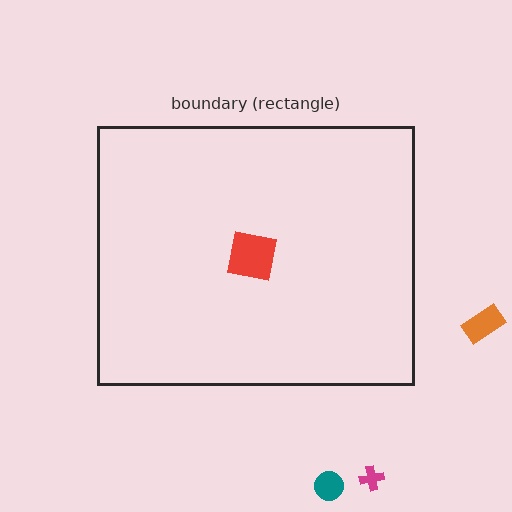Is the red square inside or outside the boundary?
Inside.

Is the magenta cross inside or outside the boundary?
Outside.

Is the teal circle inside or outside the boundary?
Outside.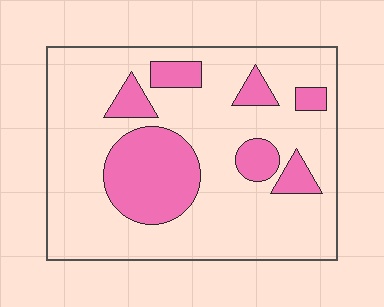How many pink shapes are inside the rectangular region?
7.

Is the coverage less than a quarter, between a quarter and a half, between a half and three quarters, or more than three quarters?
Less than a quarter.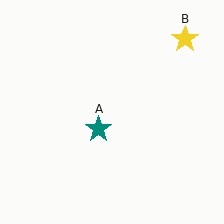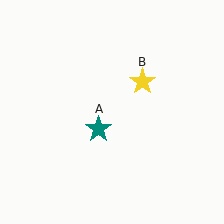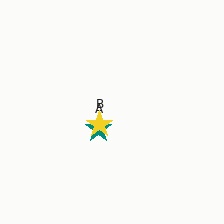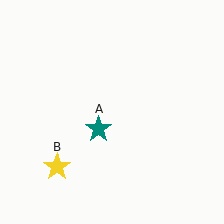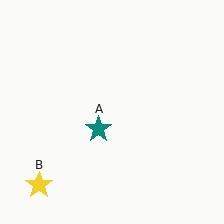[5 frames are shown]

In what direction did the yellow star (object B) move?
The yellow star (object B) moved down and to the left.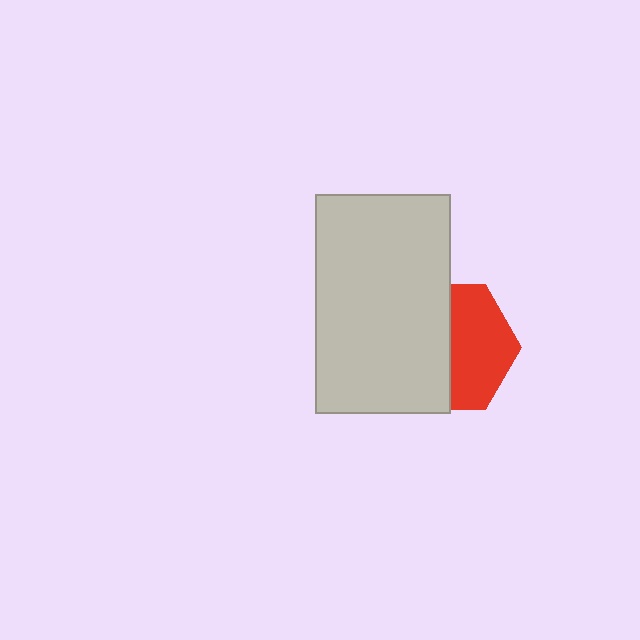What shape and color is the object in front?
The object in front is a light gray rectangle.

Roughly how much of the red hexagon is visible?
About half of it is visible (roughly 48%).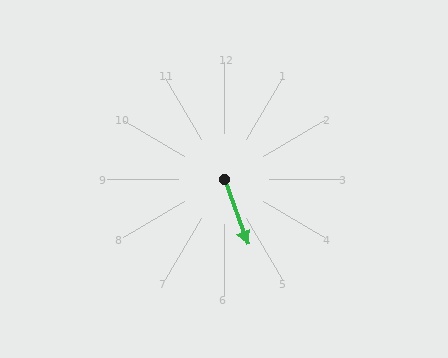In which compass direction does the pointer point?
South.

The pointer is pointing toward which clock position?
Roughly 5 o'clock.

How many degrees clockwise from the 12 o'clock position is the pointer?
Approximately 160 degrees.